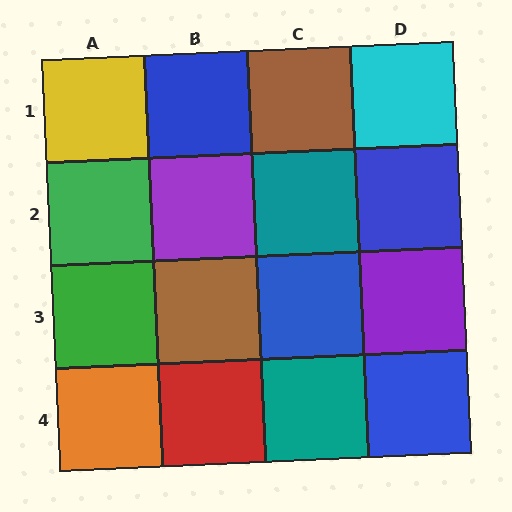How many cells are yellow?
1 cell is yellow.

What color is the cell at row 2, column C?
Teal.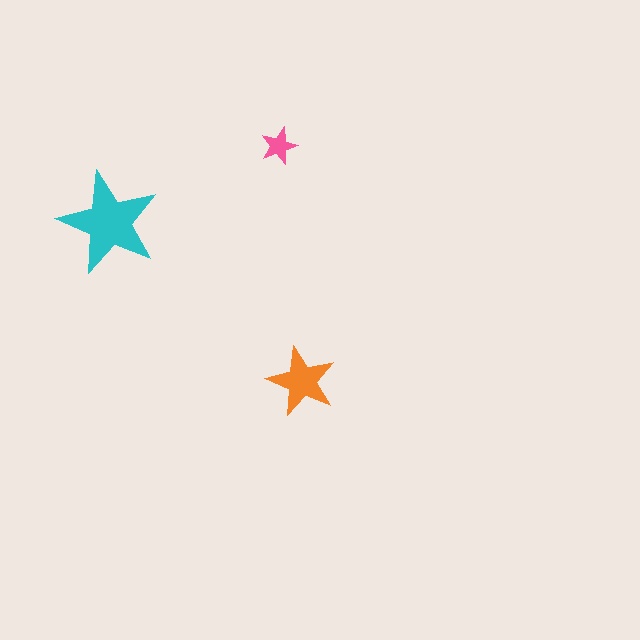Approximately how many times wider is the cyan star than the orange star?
About 1.5 times wider.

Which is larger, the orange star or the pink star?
The orange one.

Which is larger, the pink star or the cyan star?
The cyan one.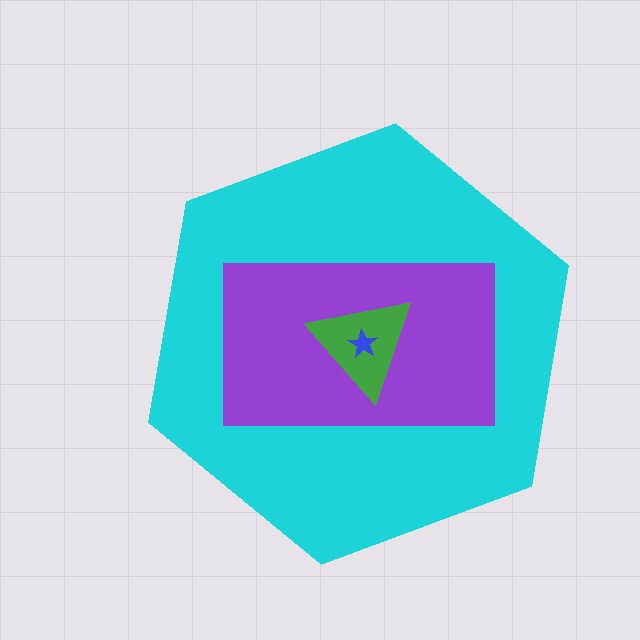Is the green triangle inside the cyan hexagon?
Yes.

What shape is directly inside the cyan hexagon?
The purple rectangle.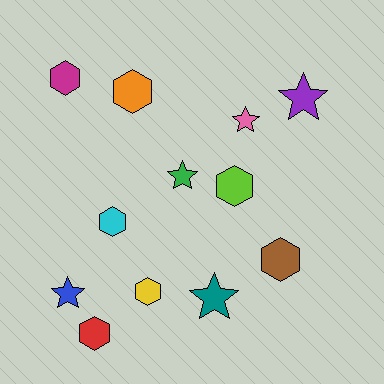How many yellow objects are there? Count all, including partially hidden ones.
There is 1 yellow object.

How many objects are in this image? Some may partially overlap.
There are 12 objects.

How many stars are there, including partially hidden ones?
There are 5 stars.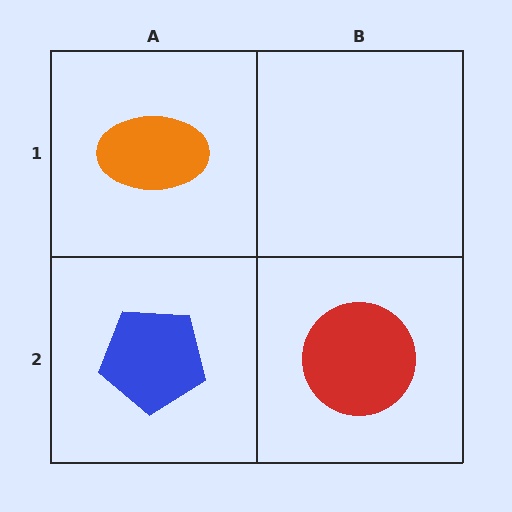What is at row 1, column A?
An orange ellipse.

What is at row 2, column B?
A red circle.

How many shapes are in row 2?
2 shapes.